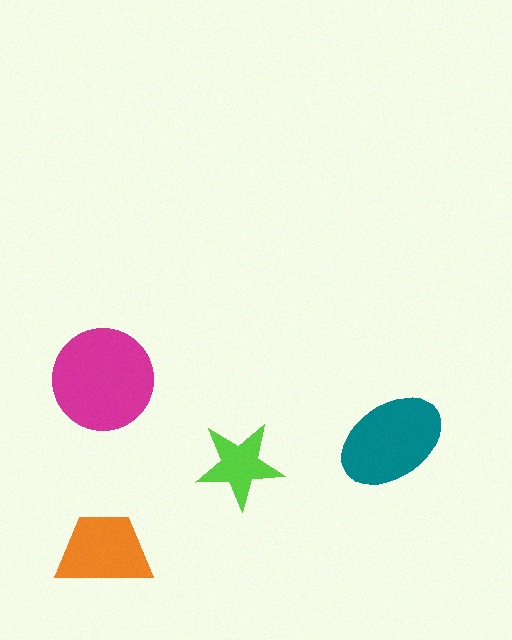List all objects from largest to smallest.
The magenta circle, the teal ellipse, the orange trapezoid, the lime star.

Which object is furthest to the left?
The magenta circle is leftmost.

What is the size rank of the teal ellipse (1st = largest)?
2nd.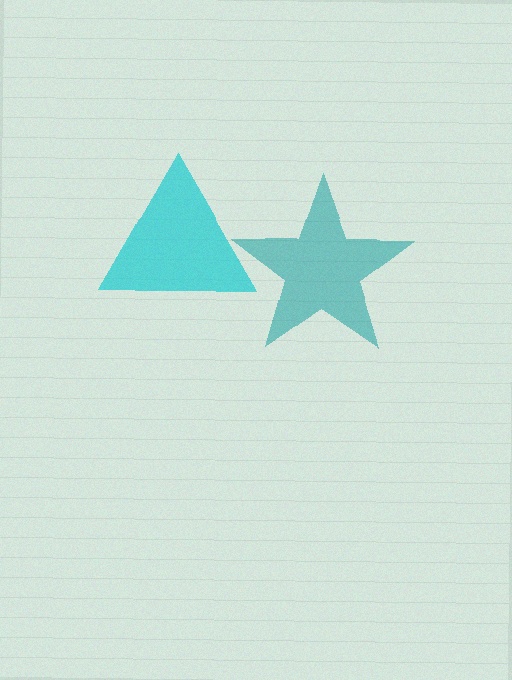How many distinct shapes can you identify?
There are 2 distinct shapes: a teal star, a cyan triangle.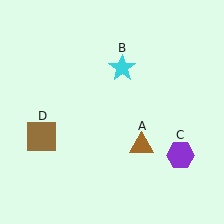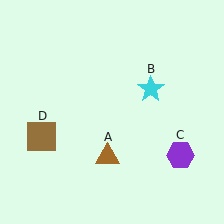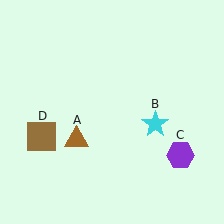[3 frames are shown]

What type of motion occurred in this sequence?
The brown triangle (object A), cyan star (object B) rotated clockwise around the center of the scene.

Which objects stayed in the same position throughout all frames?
Purple hexagon (object C) and brown square (object D) remained stationary.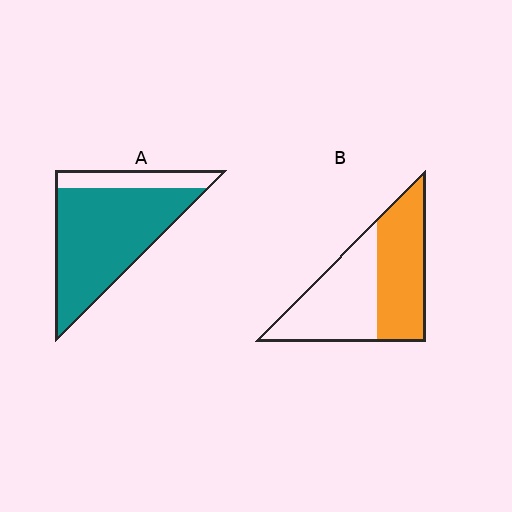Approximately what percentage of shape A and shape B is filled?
A is approximately 80% and B is approximately 50%.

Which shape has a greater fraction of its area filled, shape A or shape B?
Shape A.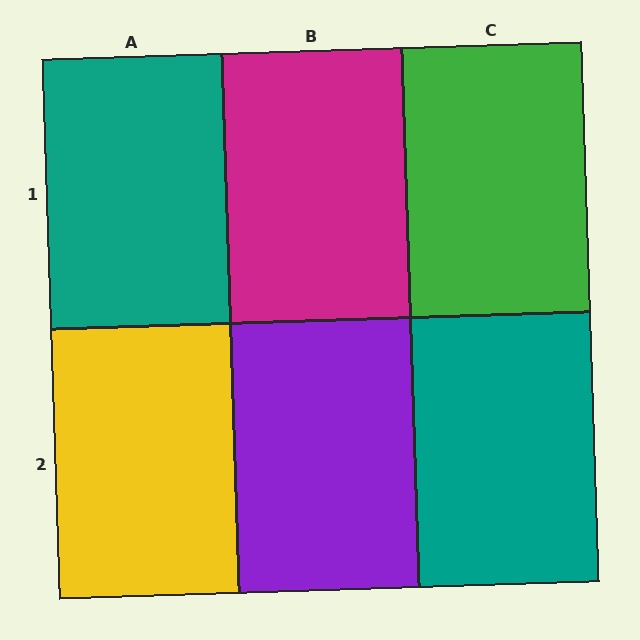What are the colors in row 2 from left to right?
Yellow, purple, teal.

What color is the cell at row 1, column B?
Magenta.